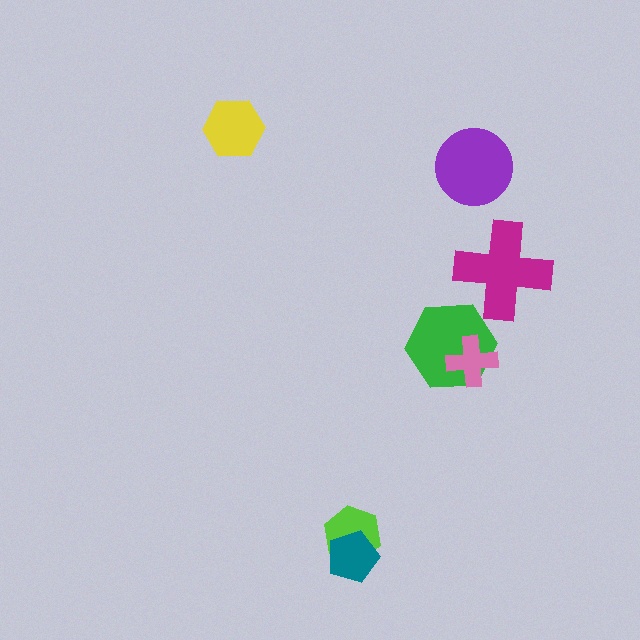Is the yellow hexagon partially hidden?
No, no other shape covers it.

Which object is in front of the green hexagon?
The pink cross is in front of the green hexagon.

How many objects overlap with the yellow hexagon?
0 objects overlap with the yellow hexagon.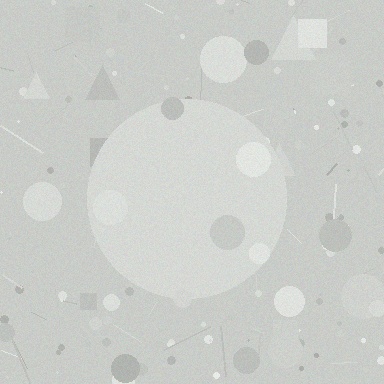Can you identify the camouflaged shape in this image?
The camouflaged shape is a circle.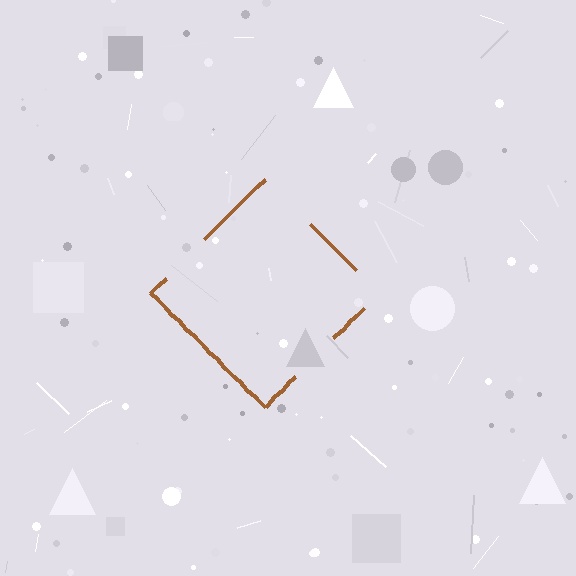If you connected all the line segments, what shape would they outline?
They would outline a diamond.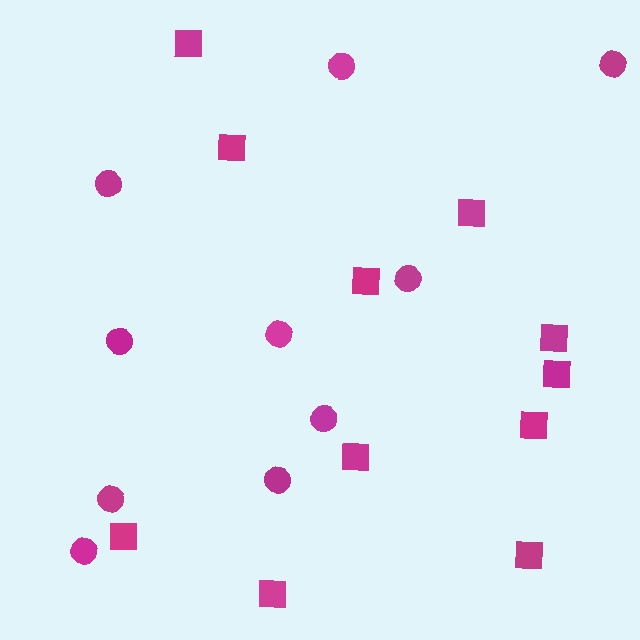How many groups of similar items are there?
There are 2 groups: one group of circles (10) and one group of squares (11).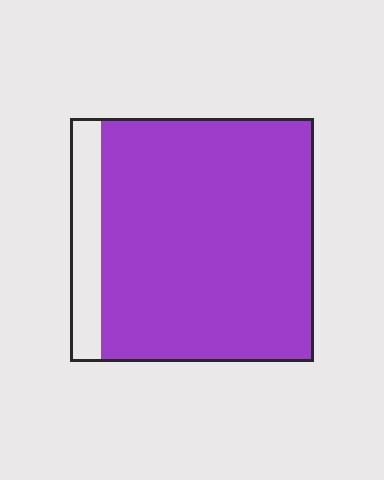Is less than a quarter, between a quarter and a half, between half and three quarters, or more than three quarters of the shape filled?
More than three quarters.